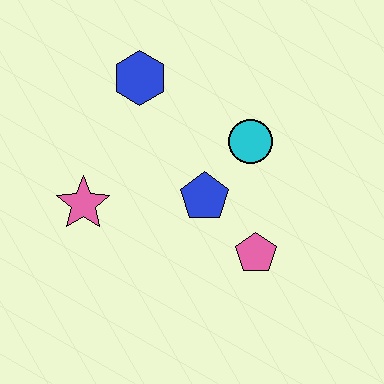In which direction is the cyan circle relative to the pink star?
The cyan circle is to the right of the pink star.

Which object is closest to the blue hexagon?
The cyan circle is closest to the blue hexagon.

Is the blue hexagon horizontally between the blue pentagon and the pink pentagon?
No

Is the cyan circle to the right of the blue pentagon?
Yes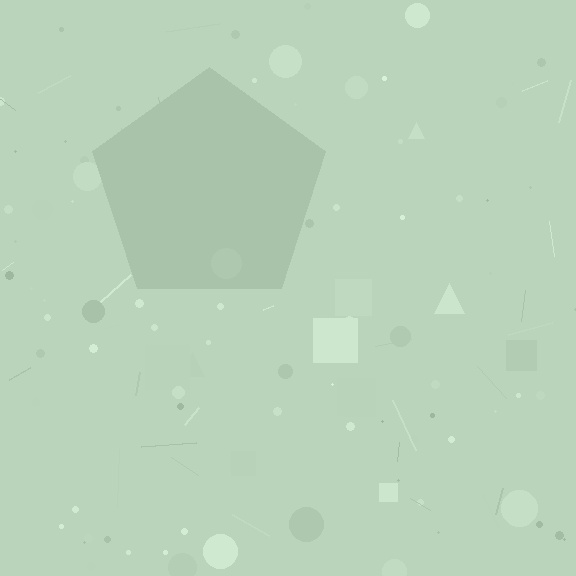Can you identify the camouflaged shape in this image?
The camouflaged shape is a pentagon.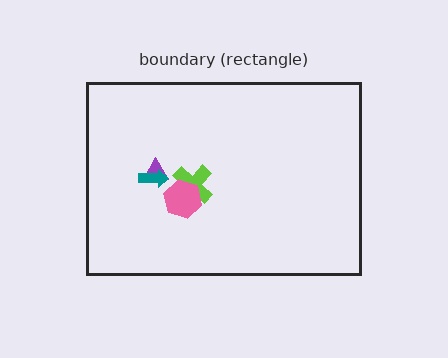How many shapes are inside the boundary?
4 inside, 0 outside.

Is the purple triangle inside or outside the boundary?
Inside.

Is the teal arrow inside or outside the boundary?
Inside.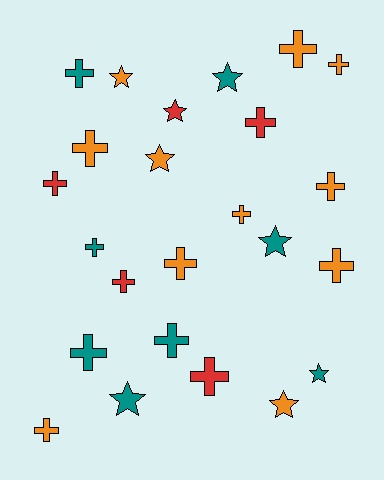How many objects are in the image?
There are 24 objects.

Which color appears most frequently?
Orange, with 11 objects.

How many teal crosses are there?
There are 4 teal crosses.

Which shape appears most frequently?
Cross, with 16 objects.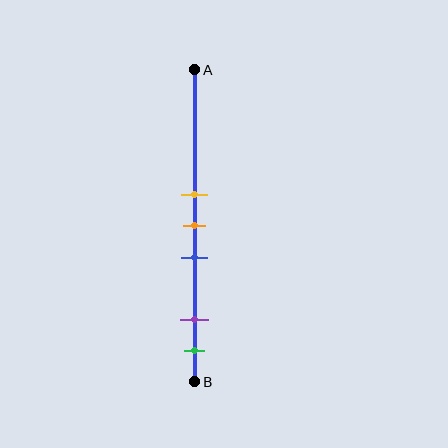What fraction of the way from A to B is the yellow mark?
The yellow mark is approximately 40% (0.4) of the way from A to B.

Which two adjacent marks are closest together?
The yellow and orange marks are the closest adjacent pair.